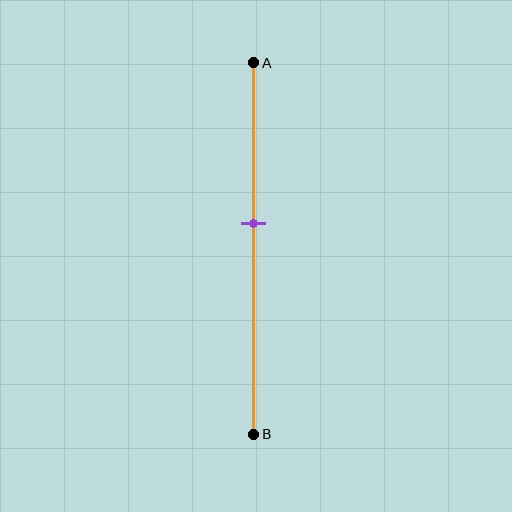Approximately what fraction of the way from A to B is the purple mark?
The purple mark is approximately 45% of the way from A to B.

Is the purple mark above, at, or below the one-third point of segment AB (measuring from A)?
The purple mark is below the one-third point of segment AB.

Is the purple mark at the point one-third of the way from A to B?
No, the mark is at about 45% from A, not at the 33% one-third point.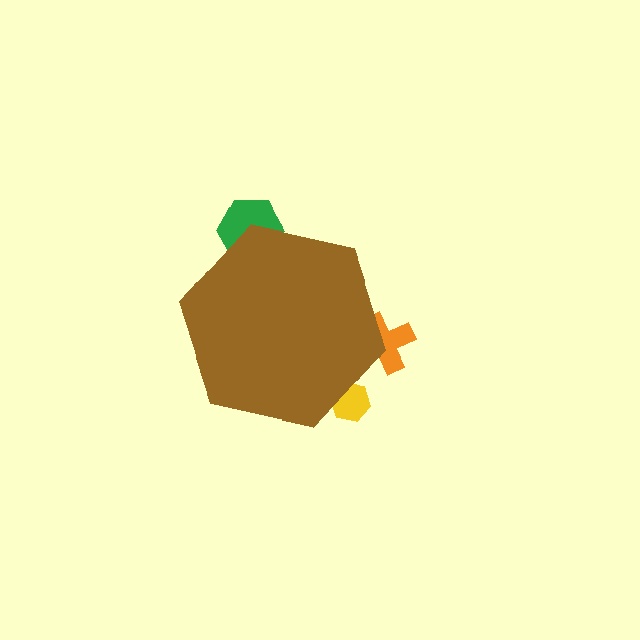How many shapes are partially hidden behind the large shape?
3 shapes are partially hidden.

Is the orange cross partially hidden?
Yes, the orange cross is partially hidden behind the brown hexagon.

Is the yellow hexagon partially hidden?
Yes, the yellow hexagon is partially hidden behind the brown hexagon.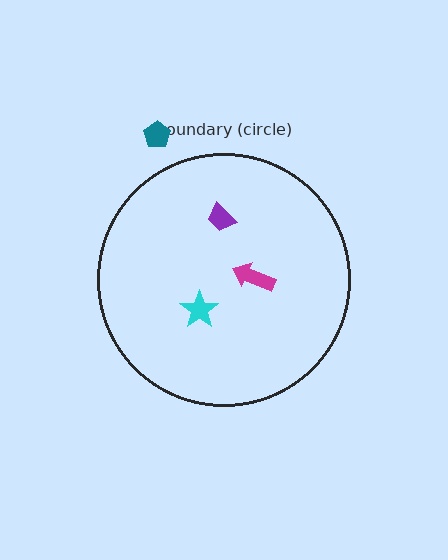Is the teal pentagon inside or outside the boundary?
Outside.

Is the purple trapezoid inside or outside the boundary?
Inside.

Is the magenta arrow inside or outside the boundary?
Inside.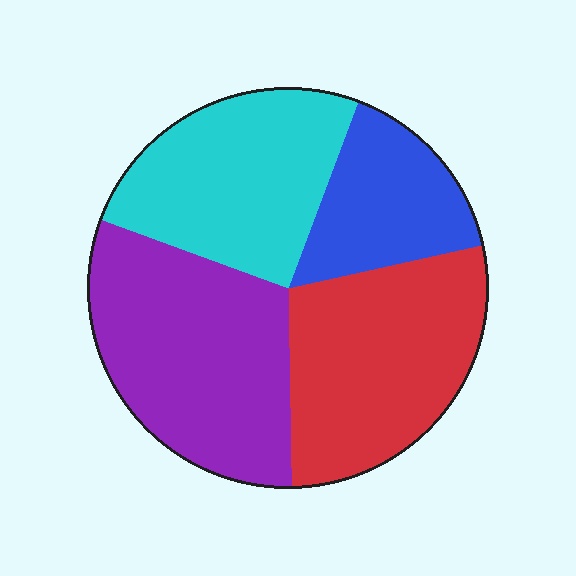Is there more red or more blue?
Red.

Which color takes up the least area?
Blue, at roughly 15%.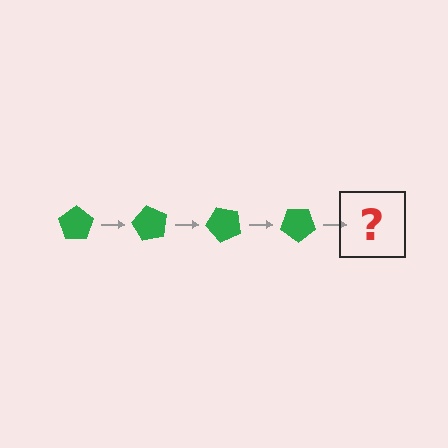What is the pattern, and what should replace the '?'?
The pattern is that the pentagon rotates 60 degrees each step. The '?' should be a green pentagon rotated 240 degrees.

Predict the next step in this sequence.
The next step is a green pentagon rotated 240 degrees.